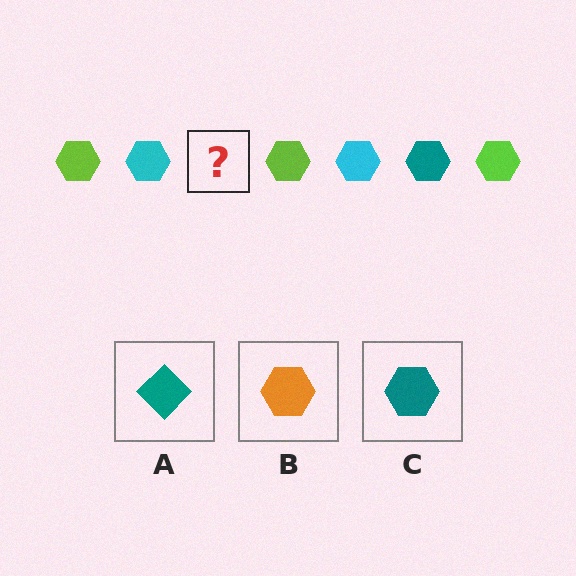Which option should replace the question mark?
Option C.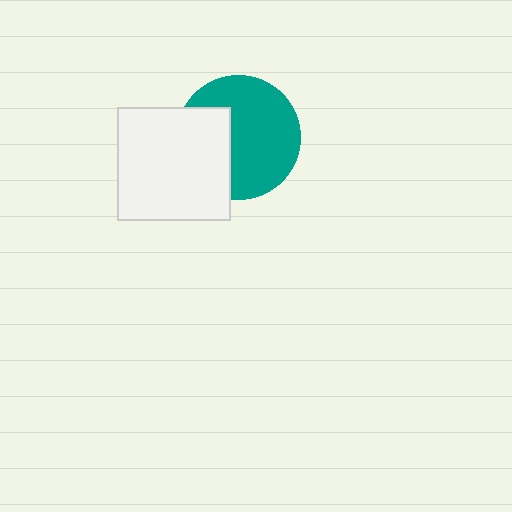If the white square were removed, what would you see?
You would see the complete teal circle.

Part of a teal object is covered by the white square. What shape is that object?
It is a circle.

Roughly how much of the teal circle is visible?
Most of it is visible (roughly 66%).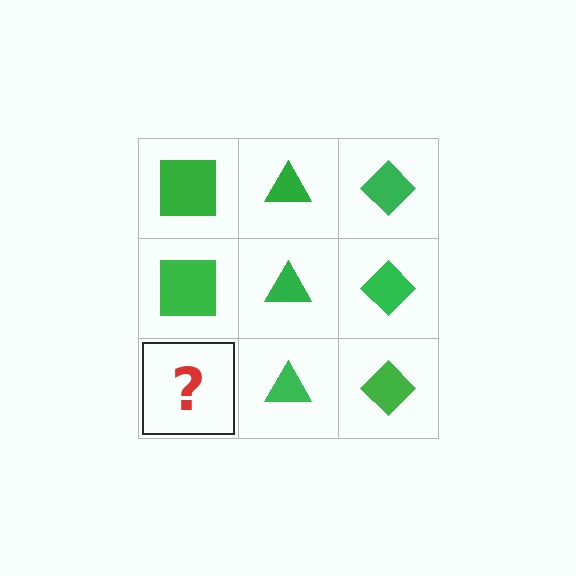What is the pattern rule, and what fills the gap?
The rule is that each column has a consistent shape. The gap should be filled with a green square.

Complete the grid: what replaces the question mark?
The question mark should be replaced with a green square.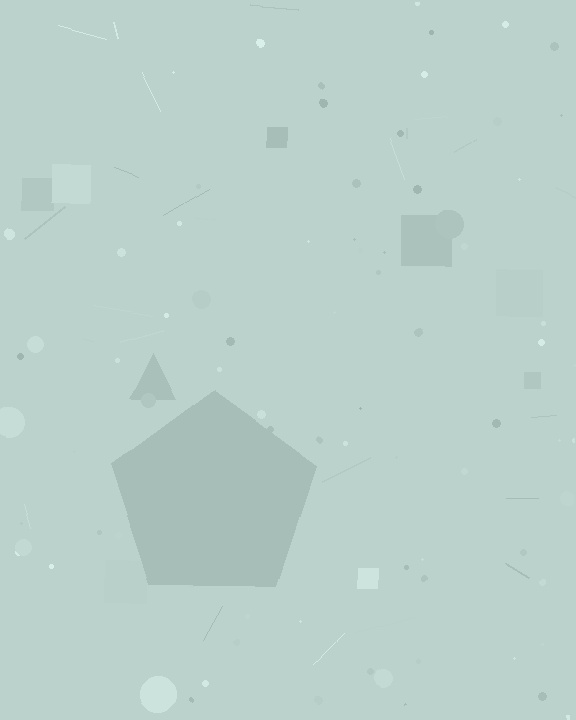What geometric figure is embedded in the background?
A pentagon is embedded in the background.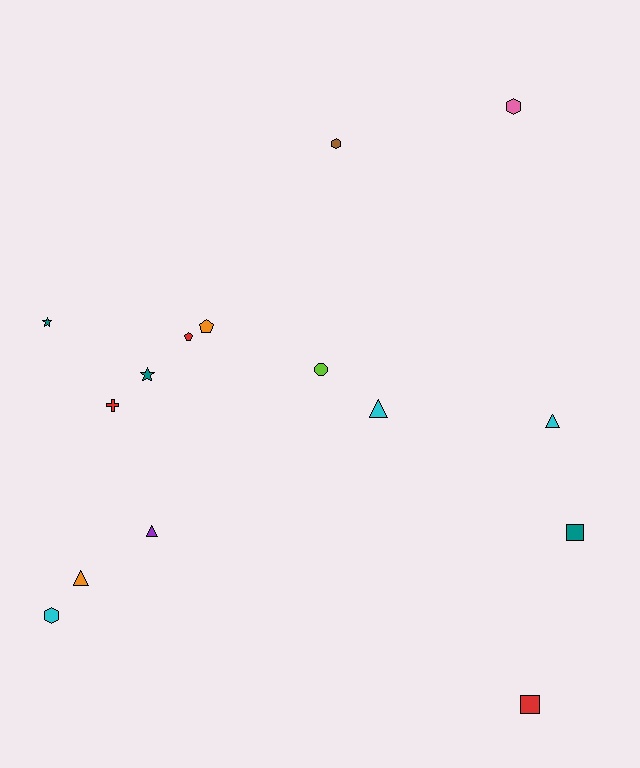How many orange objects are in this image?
There are 2 orange objects.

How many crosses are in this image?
There is 1 cross.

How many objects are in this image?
There are 15 objects.